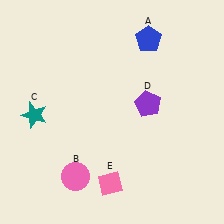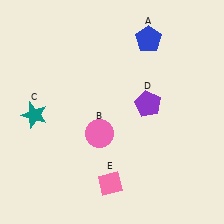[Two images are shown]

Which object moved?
The pink circle (B) moved up.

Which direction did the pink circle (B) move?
The pink circle (B) moved up.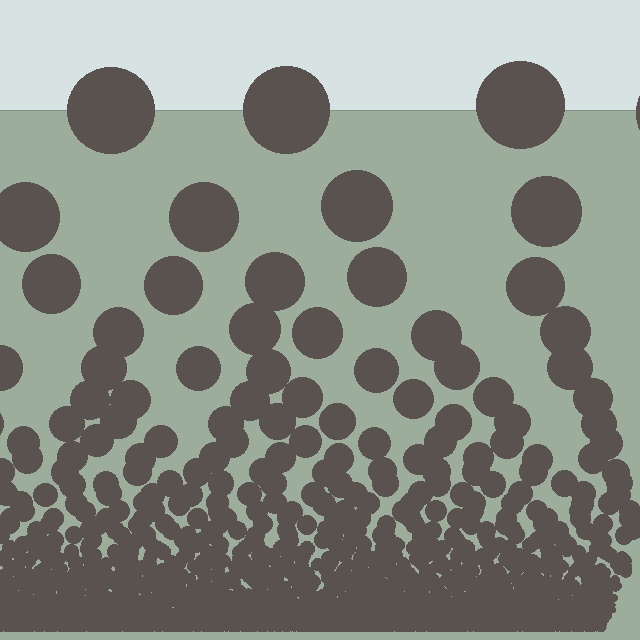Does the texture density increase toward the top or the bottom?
Density increases toward the bottom.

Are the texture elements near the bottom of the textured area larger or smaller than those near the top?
Smaller. The gradient is inverted — elements near the bottom are smaller and denser.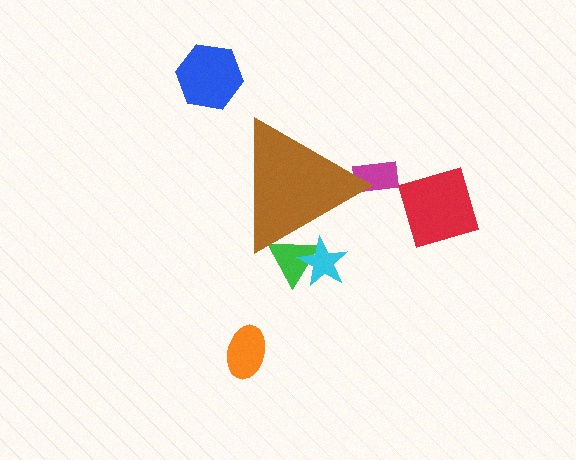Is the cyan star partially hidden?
Yes, the cyan star is partially hidden behind the brown triangle.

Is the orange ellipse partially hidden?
No, the orange ellipse is fully visible.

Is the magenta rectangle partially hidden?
Yes, the magenta rectangle is partially hidden behind the brown triangle.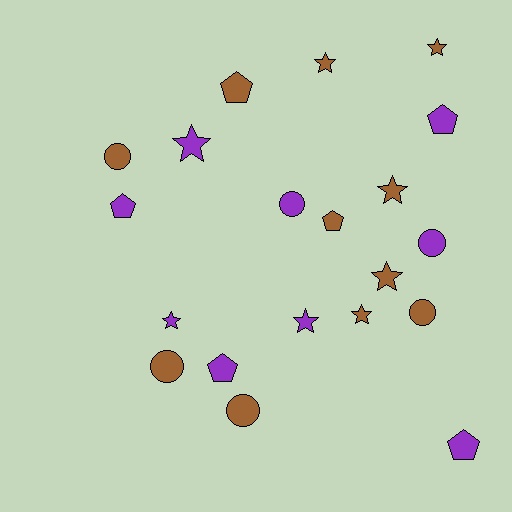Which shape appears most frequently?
Star, with 8 objects.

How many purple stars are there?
There are 3 purple stars.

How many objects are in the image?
There are 20 objects.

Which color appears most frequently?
Brown, with 11 objects.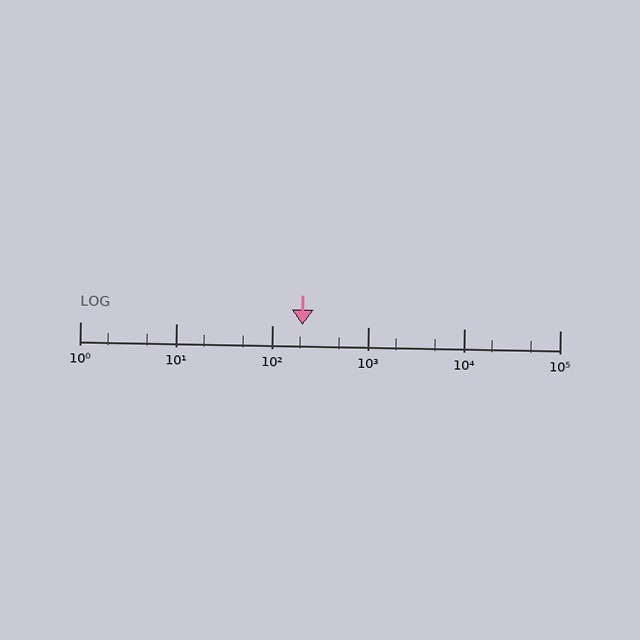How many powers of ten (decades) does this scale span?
The scale spans 5 decades, from 1 to 100000.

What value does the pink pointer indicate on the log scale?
The pointer indicates approximately 210.